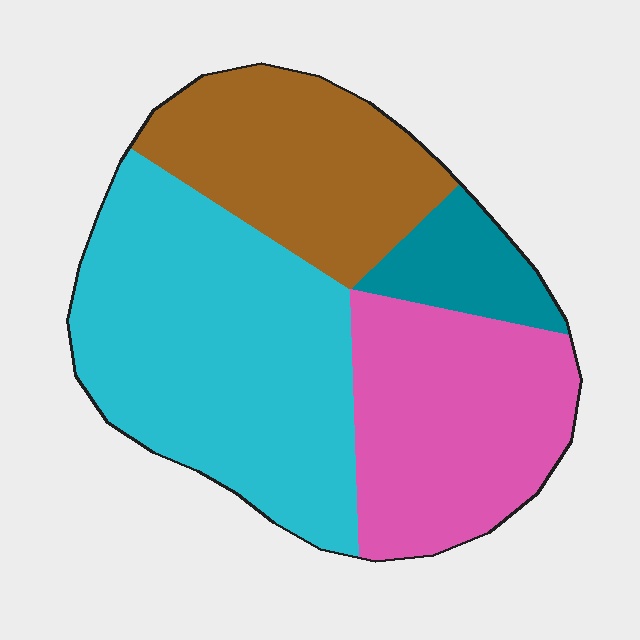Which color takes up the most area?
Cyan, at roughly 40%.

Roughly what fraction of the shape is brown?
Brown takes up about one quarter (1/4) of the shape.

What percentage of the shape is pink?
Pink covers roughly 25% of the shape.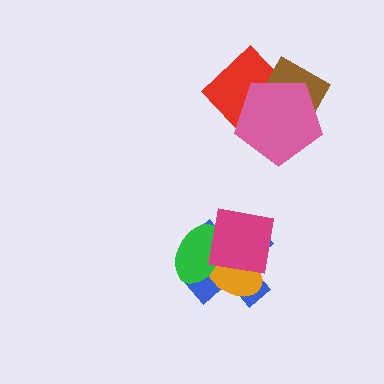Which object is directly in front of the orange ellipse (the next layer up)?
The green ellipse is directly in front of the orange ellipse.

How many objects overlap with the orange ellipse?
3 objects overlap with the orange ellipse.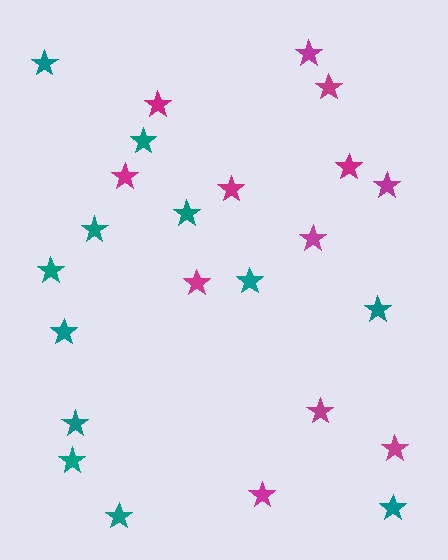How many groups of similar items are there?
There are 2 groups: one group of teal stars (12) and one group of magenta stars (12).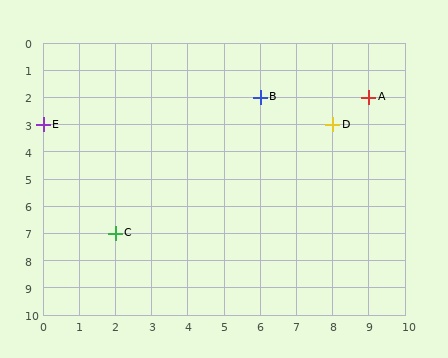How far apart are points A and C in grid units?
Points A and C are 7 columns and 5 rows apart (about 8.6 grid units diagonally).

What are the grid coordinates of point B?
Point B is at grid coordinates (6, 2).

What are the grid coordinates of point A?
Point A is at grid coordinates (9, 2).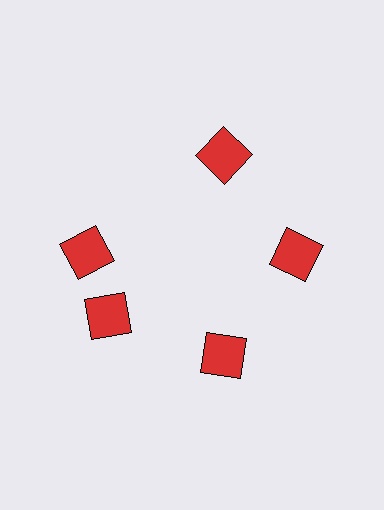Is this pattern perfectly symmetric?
No. The 5 red squares are arranged in a ring, but one element near the 10 o'clock position is rotated out of alignment along the ring, breaking the 5-fold rotational symmetry.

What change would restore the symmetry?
The symmetry would be restored by rotating it back into even spacing with its neighbors so that all 5 squares sit at equal angles and equal distance from the center.